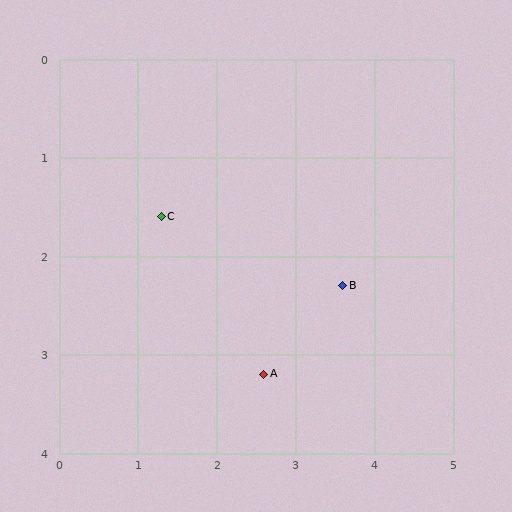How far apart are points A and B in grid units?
Points A and B are about 1.3 grid units apart.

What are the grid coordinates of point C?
Point C is at approximately (1.3, 1.6).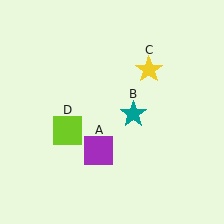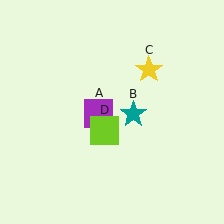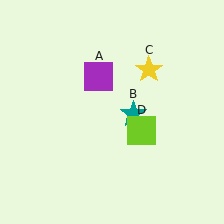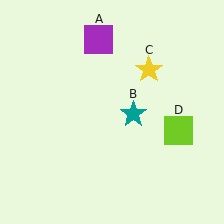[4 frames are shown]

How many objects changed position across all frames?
2 objects changed position: purple square (object A), lime square (object D).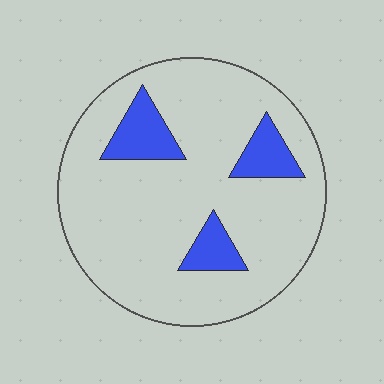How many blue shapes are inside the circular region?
3.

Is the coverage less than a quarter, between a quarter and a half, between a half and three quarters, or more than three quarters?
Less than a quarter.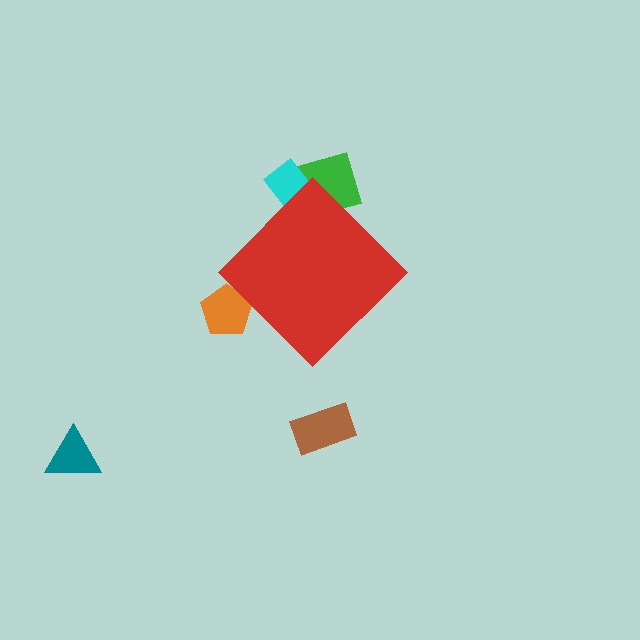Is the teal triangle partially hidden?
No, the teal triangle is fully visible.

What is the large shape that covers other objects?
A red diamond.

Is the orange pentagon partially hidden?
Yes, the orange pentagon is partially hidden behind the red diamond.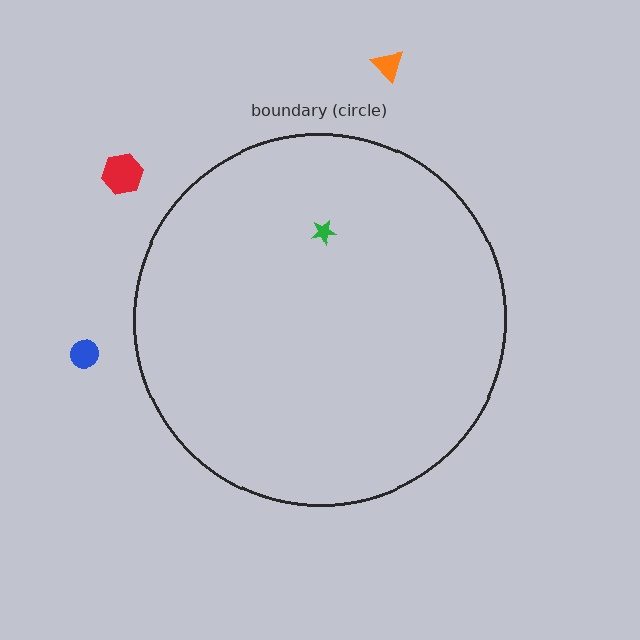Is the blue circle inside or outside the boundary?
Outside.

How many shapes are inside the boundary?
1 inside, 3 outside.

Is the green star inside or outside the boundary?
Inside.